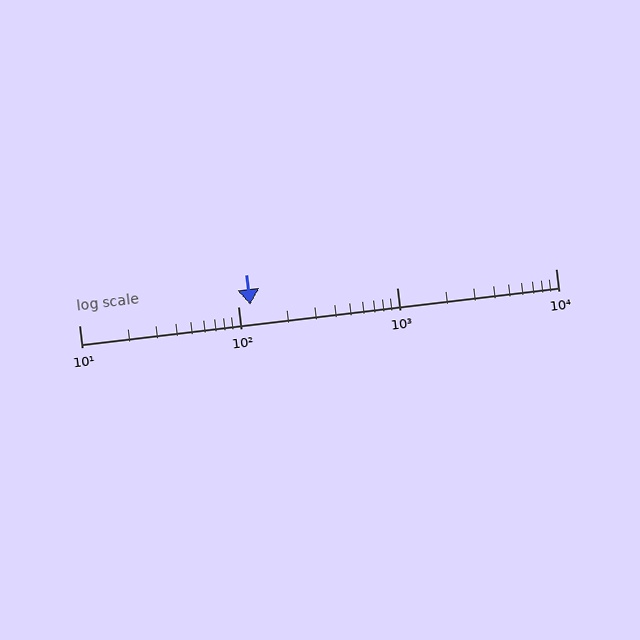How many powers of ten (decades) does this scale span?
The scale spans 3 decades, from 10 to 10000.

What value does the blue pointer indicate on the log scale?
The pointer indicates approximately 120.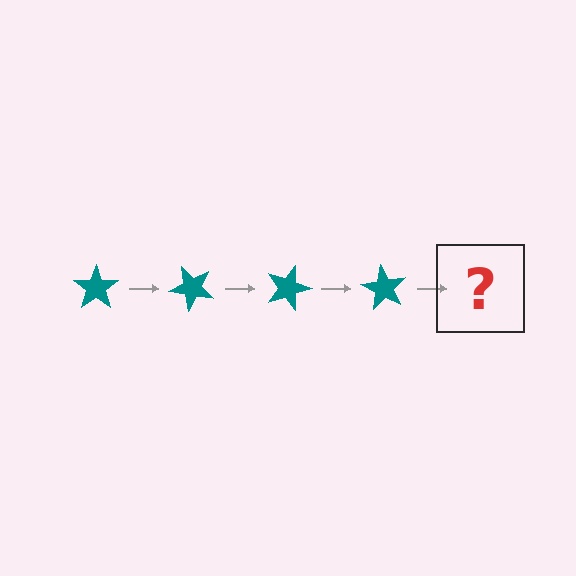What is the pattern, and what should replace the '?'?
The pattern is that the star rotates 45 degrees each step. The '?' should be a teal star rotated 180 degrees.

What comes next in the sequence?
The next element should be a teal star rotated 180 degrees.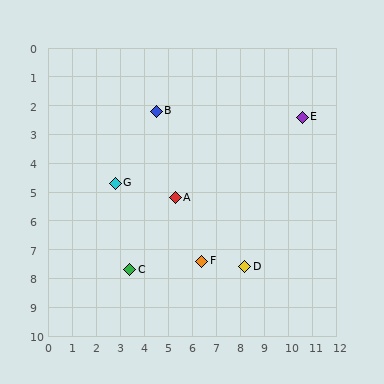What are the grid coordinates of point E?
Point E is at approximately (10.6, 2.4).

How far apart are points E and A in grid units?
Points E and A are about 6.0 grid units apart.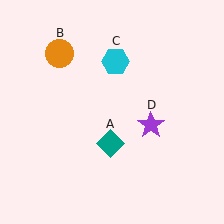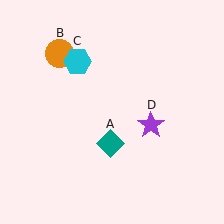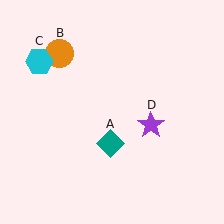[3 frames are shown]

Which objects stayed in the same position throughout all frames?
Teal diamond (object A) and orange circle (object B) and purple star (object D) remained stationary.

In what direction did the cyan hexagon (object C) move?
The cyan hexagon (object C) moved left.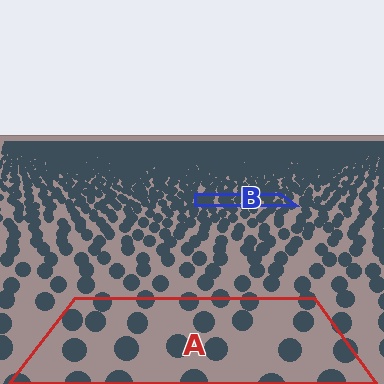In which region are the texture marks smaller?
The texture marks are smaller in region B, because it is farther away.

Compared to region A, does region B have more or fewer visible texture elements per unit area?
Region B has more texture elements per unit area — they are packed more densely because it is farther away.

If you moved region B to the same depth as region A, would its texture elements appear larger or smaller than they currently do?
They would appear larger. At a closer depth, the same texture elements are projected at a bigger on-screen size.